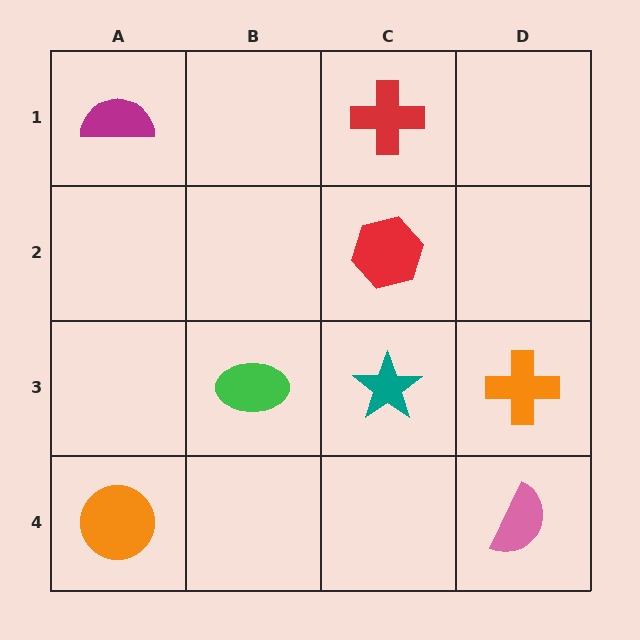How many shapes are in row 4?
2 shapes.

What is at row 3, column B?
A green ellipse.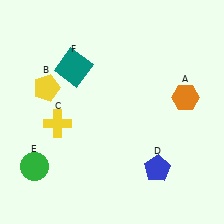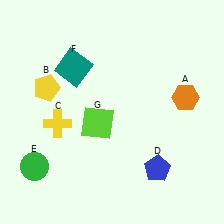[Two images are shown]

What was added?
A lime square (G) was added in Image 2.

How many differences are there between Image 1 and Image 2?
There is 1 difference between the two images.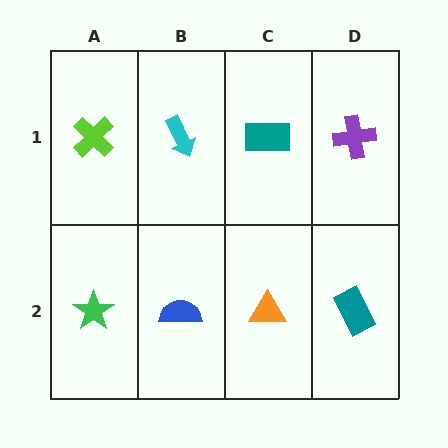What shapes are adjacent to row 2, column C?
A teal rectangle (row 1, column C), a blue semicircle (row 2, column B), a teal rectangle (row 2, column D).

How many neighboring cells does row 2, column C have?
3.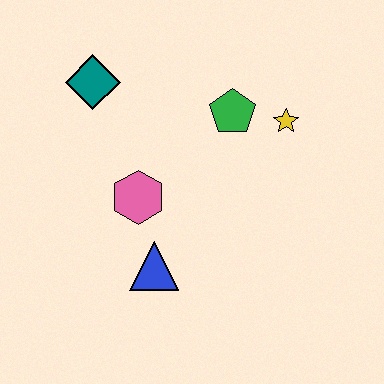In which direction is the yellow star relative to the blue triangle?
The yellow star is above the blue triangle.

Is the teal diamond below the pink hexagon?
No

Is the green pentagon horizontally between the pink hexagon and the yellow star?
Yes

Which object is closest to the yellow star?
The green pentagon is closest to the yellow star.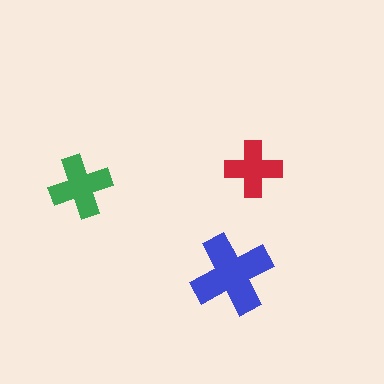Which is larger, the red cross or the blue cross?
The blue one.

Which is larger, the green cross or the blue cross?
The blue one.